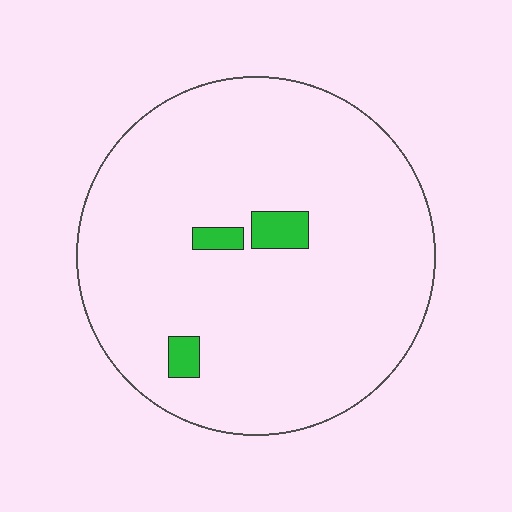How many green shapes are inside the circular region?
3.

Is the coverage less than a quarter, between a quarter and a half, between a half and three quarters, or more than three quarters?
Less than a quarter.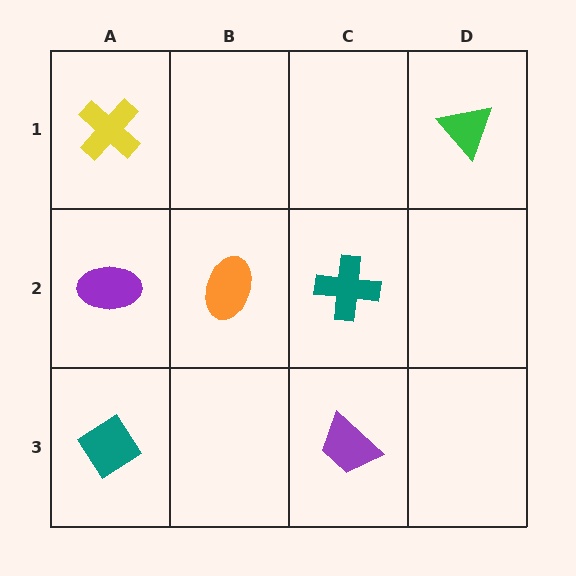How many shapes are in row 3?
2 shapes.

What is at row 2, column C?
A teal cross.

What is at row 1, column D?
A green triangle.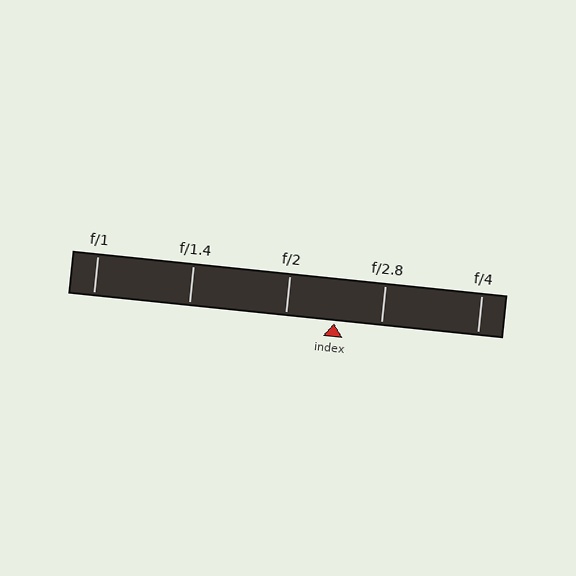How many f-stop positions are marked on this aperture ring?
There are 5 f-stop positions marked.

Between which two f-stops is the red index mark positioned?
The index mark is between f/2 and f/2.8.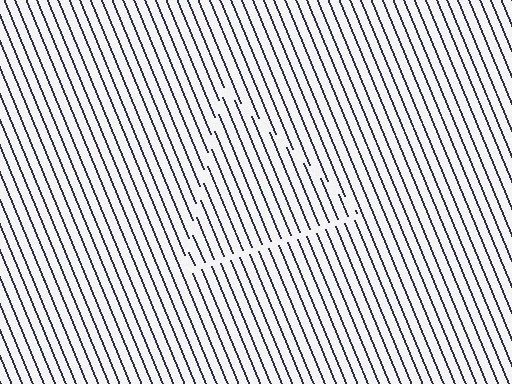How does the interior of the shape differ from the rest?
The interior of the shape contains the same grating, shifted by half a period — the contour is defined by the phase discontinuity where line-ends from the inner and outer gratings abut.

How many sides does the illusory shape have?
3 sides — the line-ends trace a triangle.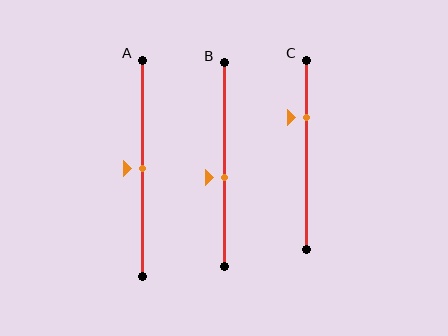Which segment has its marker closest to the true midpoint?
Segment A has its marker closest to the true midpoint.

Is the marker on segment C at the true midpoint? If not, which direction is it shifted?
No, the marker on segment C is shifted upward by about 20% of the segment length.